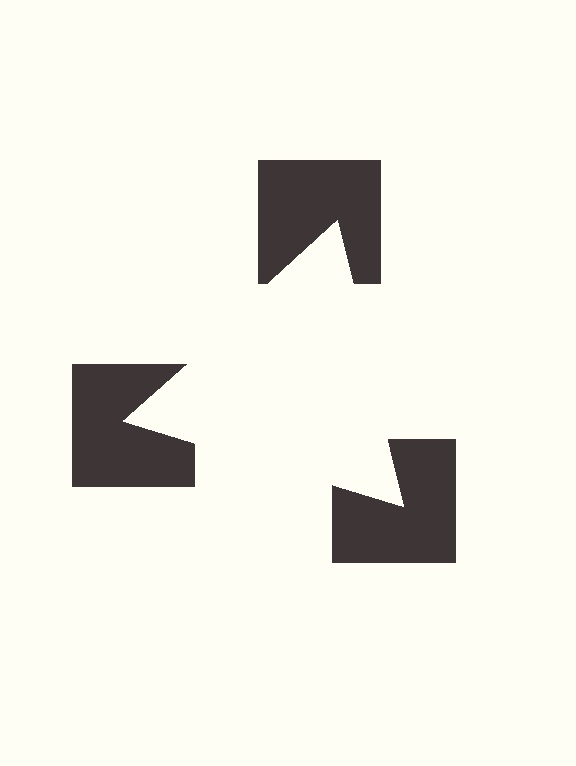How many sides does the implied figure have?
3 sides.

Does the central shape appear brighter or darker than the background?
It typically appears slightly brighter than the background, even though no actual brightness change is drawn.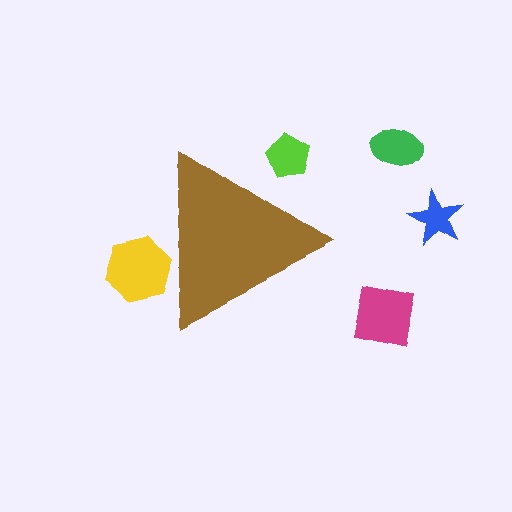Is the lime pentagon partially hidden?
Yes, the lime pentagon is partially hidden behind the brown triangle.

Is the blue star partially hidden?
No, the blue star is fully visible.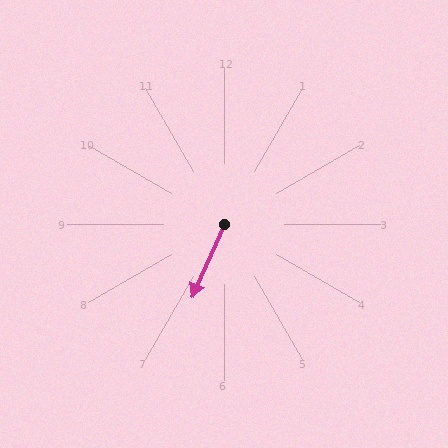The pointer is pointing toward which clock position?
Roughly 7 o'clock.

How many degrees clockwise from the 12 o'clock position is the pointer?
Approximately 204 degrees.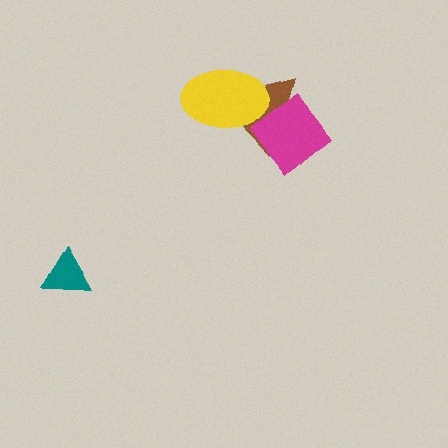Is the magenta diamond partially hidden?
No, no other shape covers it.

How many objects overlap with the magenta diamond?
2 objects overlap with the magenta diamond.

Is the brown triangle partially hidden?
Yes, it is partially covered by another shape.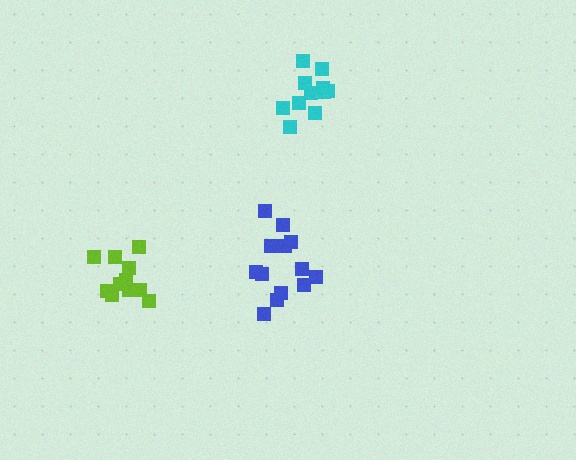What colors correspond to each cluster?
The clusters are colored: blue, lime, cyan.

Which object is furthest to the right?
The cyan cluster is rightmost.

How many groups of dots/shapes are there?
There are 3 groups.